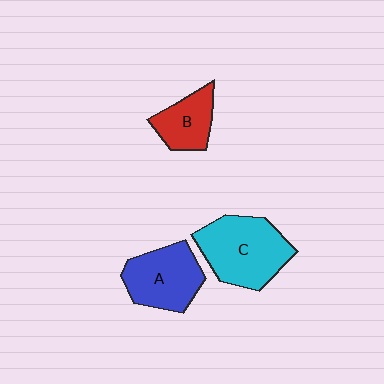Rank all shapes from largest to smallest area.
From largest to smallest: C (cyan), A (blue), B (red).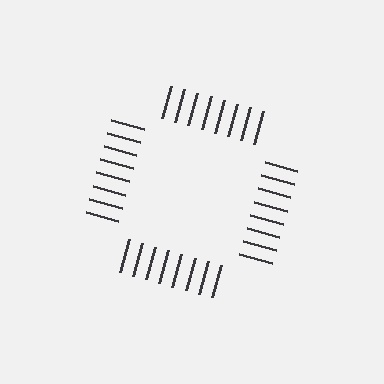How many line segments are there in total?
32 — 8 along each of the 4 edges.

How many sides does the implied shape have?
4 sides — the line-ends trace a square.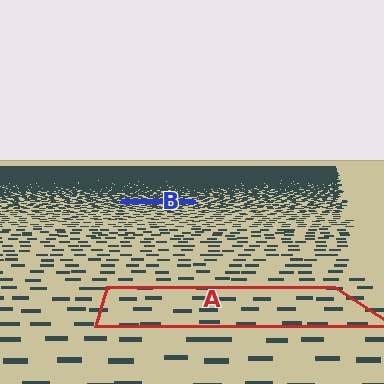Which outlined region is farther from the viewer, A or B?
Region B is farther from the viewer — the texture elements inside it appear smaller and more densely packed.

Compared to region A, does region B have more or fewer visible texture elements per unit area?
Region B has more texture elements per unit area — they are packed more densely because it is farther away.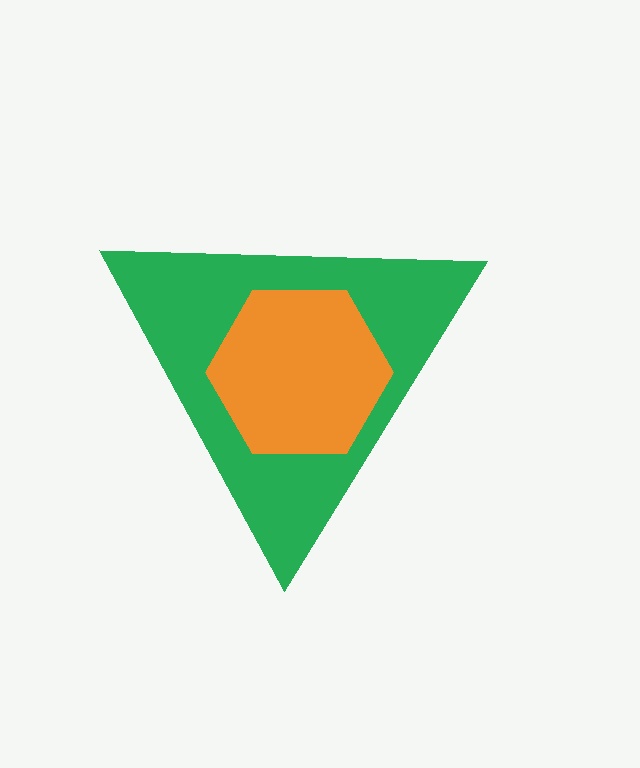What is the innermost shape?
The orange hexagon.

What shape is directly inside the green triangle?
The orange hexagon.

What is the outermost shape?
The green triangle.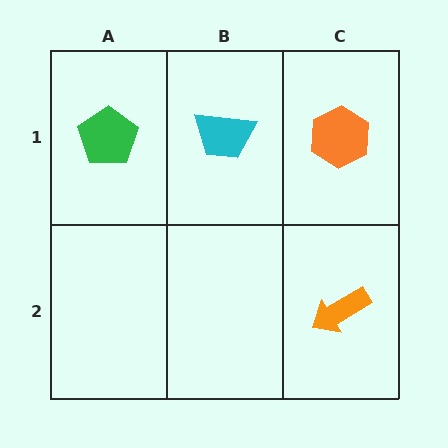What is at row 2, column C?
An orange arrow.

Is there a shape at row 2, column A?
No, that cell is empty.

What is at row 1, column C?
An orange hexagon.